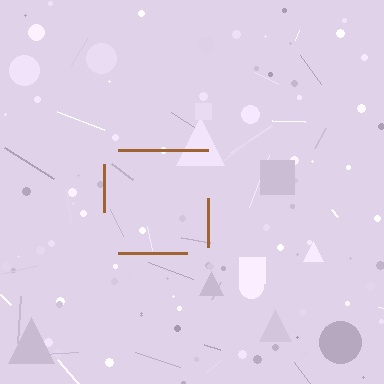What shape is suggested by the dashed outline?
The dashed outline suggests a square.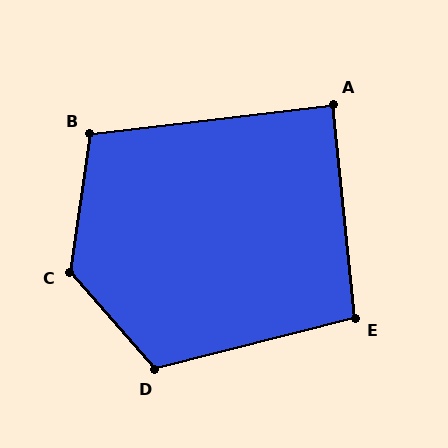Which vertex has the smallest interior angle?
A, at approximately 89 degrees.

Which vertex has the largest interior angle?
C, at approximately 131 degrees.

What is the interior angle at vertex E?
Approximately 98 degrees (obtuse).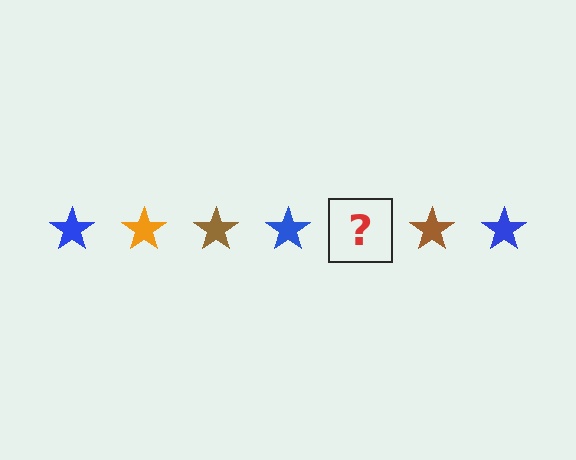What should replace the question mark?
The question mark should be replaced with an orange star.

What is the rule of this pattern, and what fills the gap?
The rule is that the pattern cycles through blue, orange, brown stars. The gap should be filled with an orange star.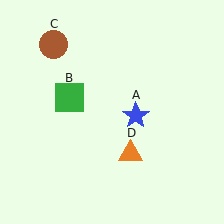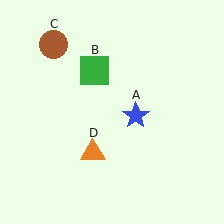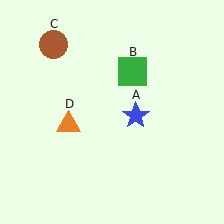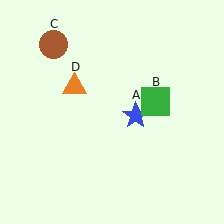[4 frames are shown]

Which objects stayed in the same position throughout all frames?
Blue star (object A) and brown circle (object C) remained stationary.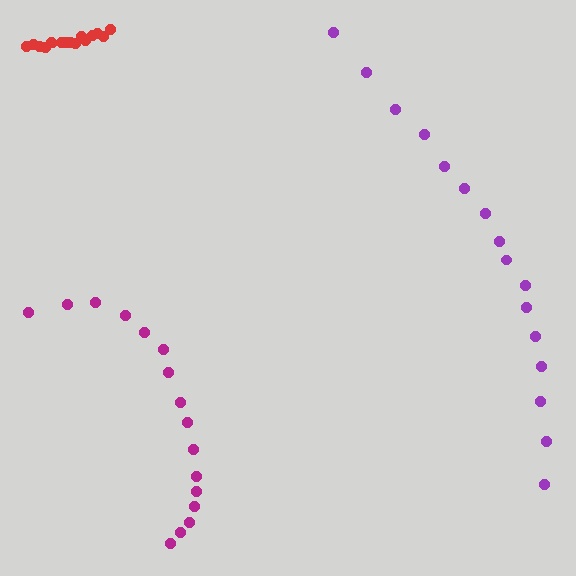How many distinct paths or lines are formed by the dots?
There are 3 distinct paths.